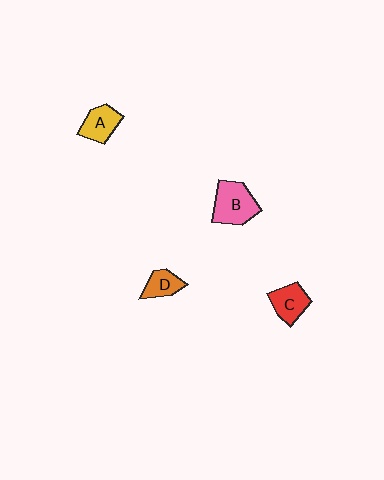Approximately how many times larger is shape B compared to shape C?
Approximately 1.4 times.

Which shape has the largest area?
Shape B (pink).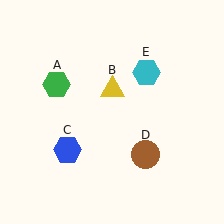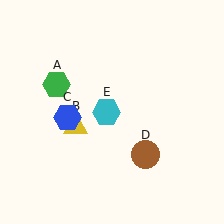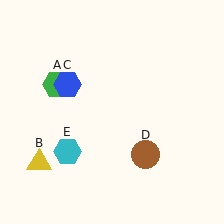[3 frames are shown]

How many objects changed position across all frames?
3 objects changed position: yellow triangle (object B), blue hexagon (object C), cyan hexagon (object E).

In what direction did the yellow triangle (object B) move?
The yellow triangle (object B) moved down and to the left.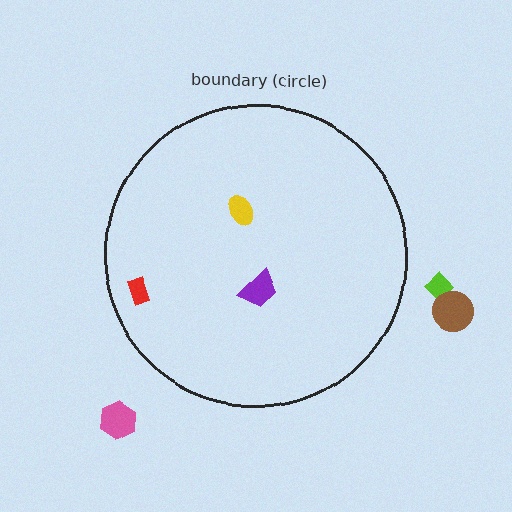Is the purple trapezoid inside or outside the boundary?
Inside.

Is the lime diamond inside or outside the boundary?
Outside.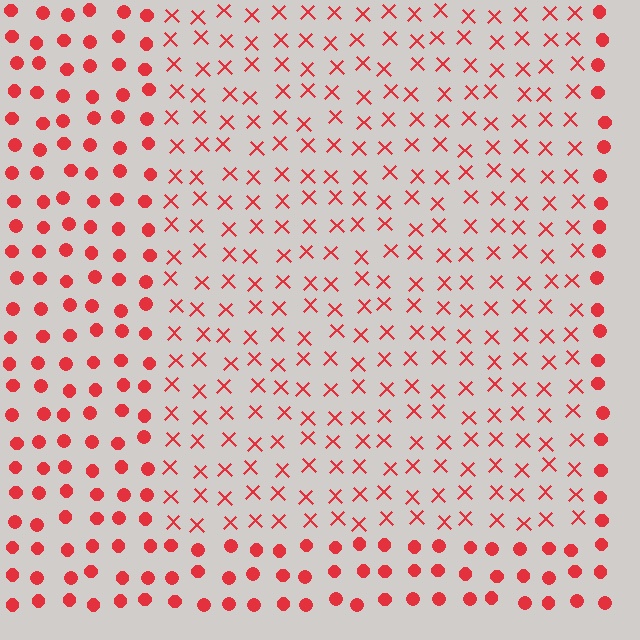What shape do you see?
I see a rectangle.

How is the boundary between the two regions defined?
The boundary is defined by a change in element shape: X marks inside vs. circles outside. All elements share the same color and spacing.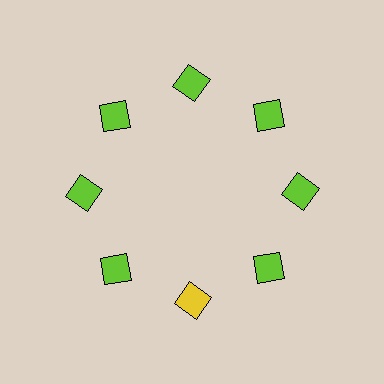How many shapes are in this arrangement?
There are 8 shapes arranged in a ring pattern.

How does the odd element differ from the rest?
It has a different color: yellow instead of lime.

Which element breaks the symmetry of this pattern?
The yellow diamond at roughly the 6 o'clock position breaks the symmetry. All other shapes are lime diamonds.